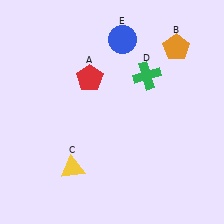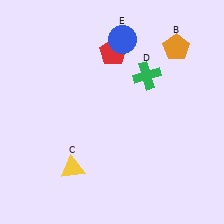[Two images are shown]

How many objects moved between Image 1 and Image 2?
1 object moved between the two images.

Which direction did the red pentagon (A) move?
The red pentagon (A) moved up.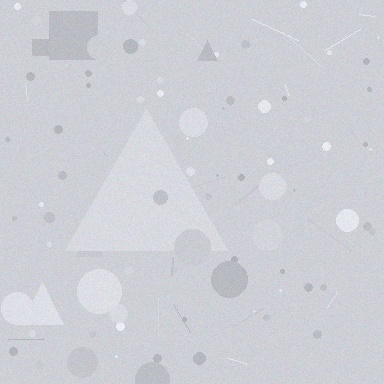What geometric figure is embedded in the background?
A triangle is embedded in the background.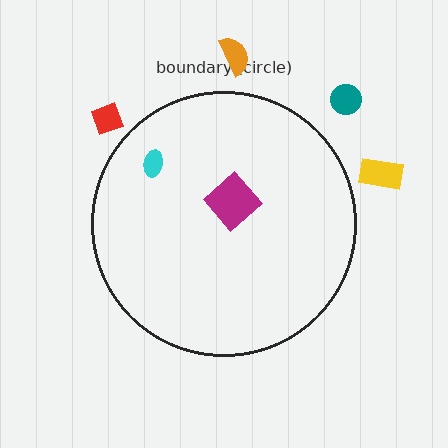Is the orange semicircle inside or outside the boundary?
Outside.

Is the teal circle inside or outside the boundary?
Outside.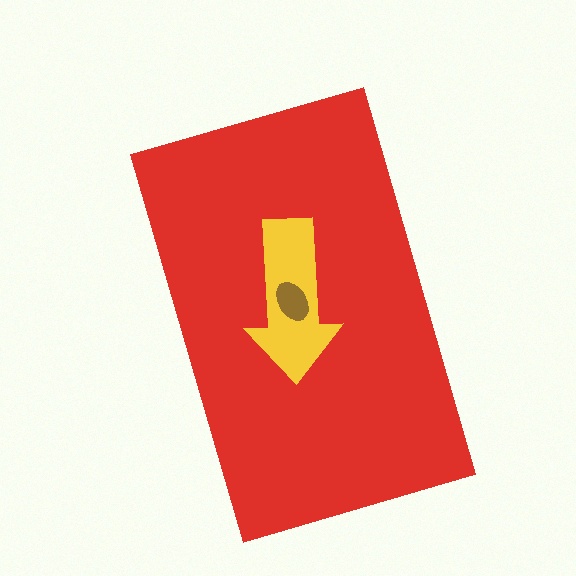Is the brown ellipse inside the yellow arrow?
Yes.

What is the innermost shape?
The brown ellipse.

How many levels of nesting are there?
3.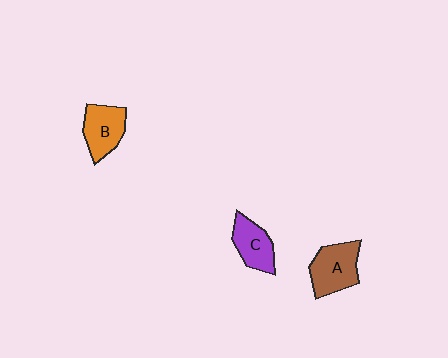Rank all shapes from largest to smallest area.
From largest to smallest: A (brown), B (orange), C (purple).